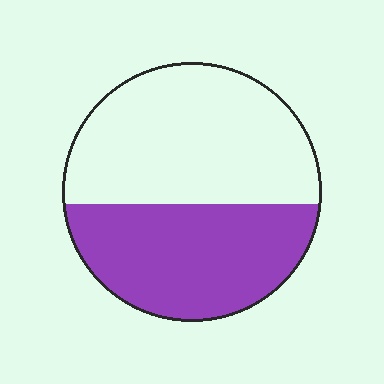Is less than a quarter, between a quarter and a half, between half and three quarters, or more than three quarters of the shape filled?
Between a quarter and a half.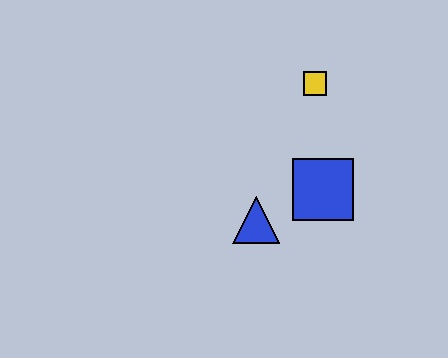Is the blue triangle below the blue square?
Yes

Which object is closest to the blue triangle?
The blue square is closest to the blue triangle.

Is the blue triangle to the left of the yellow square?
Yes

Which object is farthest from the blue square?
The yellow square is farthest from the blue square.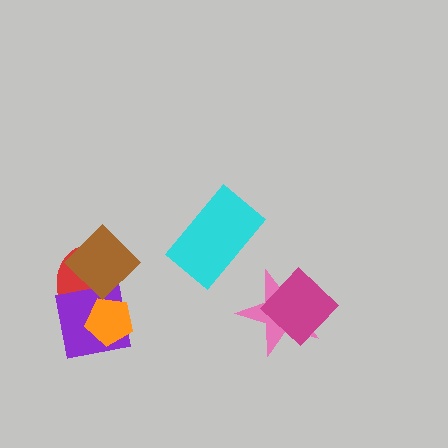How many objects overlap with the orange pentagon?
1 object overlaps with the orange pentagon.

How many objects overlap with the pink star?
1 object overlaps with the pink star.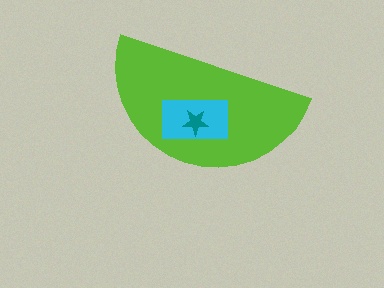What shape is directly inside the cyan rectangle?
The teal star.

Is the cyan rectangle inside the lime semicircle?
Yes.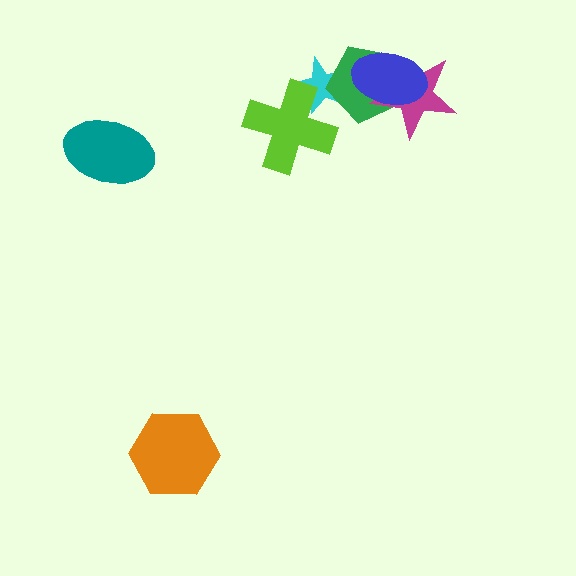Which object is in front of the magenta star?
The blue ellipse is in front of the magenta star.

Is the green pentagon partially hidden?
Yes, it is partially covered by another shape.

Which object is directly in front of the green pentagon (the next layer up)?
The magenta star is directly in front of the green pentagon.